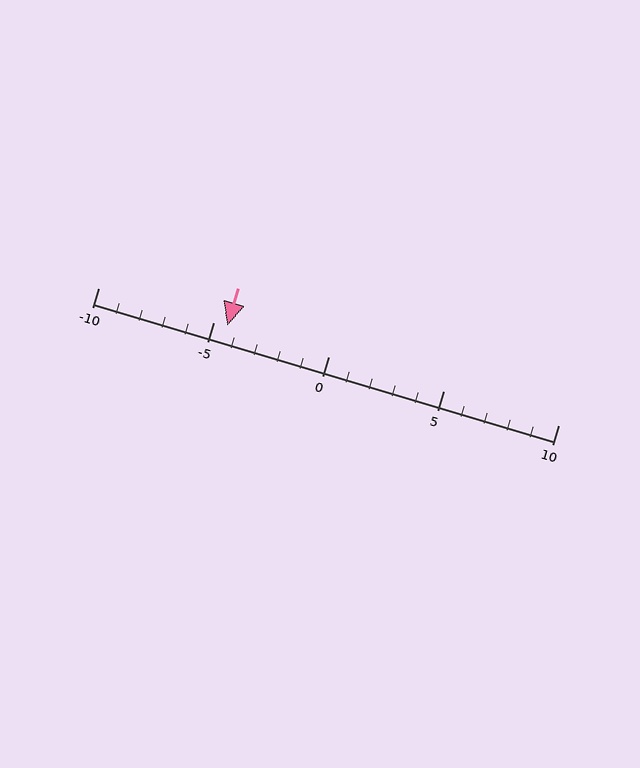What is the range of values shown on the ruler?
The ruler shows values from -10 to 10.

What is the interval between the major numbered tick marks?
The major tick marks are spaced 5 units apart.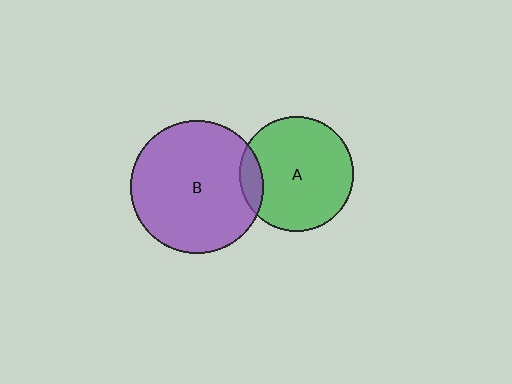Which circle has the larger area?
Circle B (purple).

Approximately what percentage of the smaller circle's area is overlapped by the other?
Approximately 10%.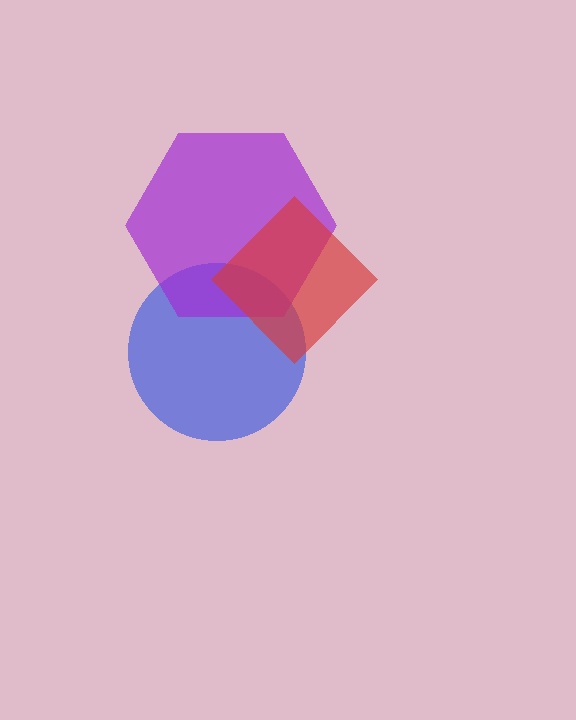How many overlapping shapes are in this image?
There are 3 overlapping shapes in the image.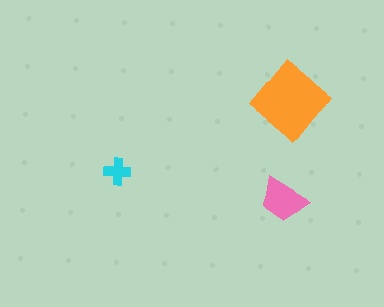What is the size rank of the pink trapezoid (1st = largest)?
2nd.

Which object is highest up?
The orange diamond is topmost.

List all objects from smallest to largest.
The cyan cross, the pink trapezoid, the orange diamond.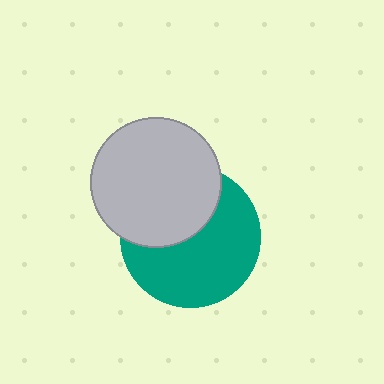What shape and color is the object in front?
The object in front is a light gray circle.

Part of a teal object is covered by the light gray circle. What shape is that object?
It is a circle.